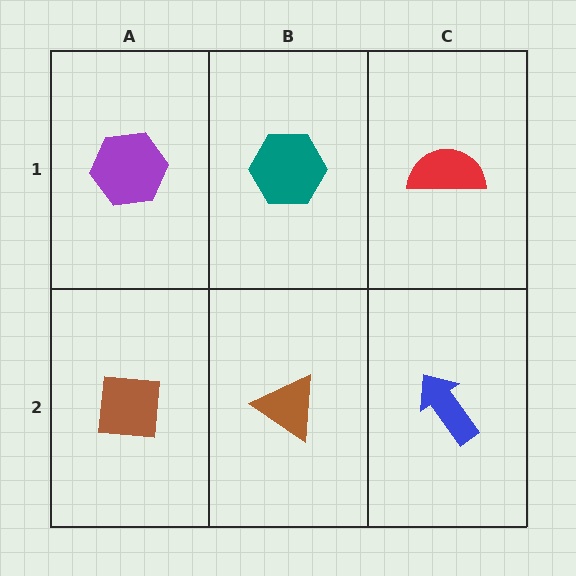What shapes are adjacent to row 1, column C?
A blue arrow (row 2, column C), a teal hexagon (row 1, column B).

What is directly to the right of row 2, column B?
A blue arrow.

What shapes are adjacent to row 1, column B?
A brown triangle (row 2, column B), a purple hexagon (row 1, column A), a red semicircle (row 1, column C).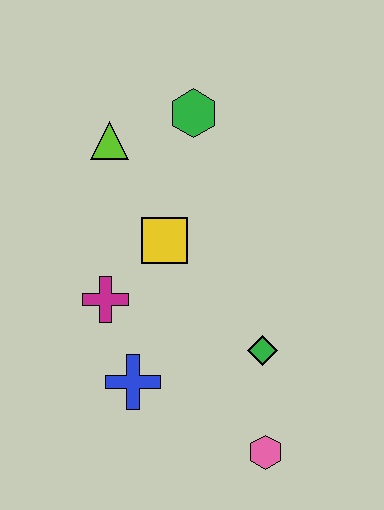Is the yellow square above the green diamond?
Yes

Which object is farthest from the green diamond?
The lime triangle is farthest from the green diamond.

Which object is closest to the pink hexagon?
The green diamond is closest to the pink hexagon.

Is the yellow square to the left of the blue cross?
No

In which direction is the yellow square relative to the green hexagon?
The yellow square is below the green hexagon.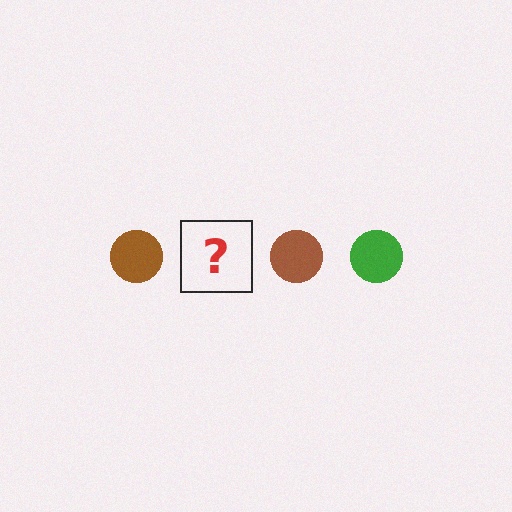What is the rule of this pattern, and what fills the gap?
The rule is that the pattern cycles through brown, green circles. The gap should be filled with a green circle.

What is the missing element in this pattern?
The missing element is a green circle.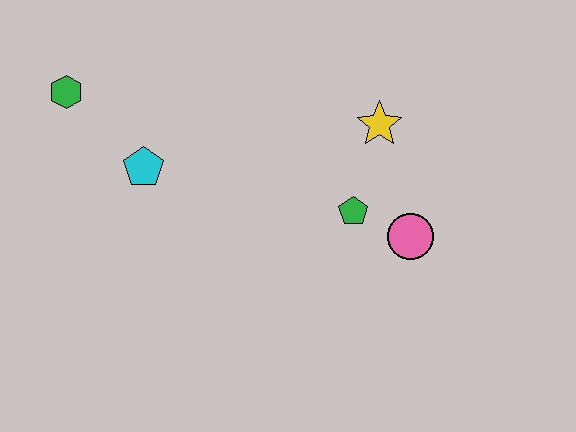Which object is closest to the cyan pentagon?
The green hexagon is closest to the cyan pentagon.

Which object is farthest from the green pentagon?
The green hexagon is farthest from the green pentagon.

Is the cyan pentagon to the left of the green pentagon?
Yes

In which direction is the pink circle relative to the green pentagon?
The pink circle is to the right of the green pentagon.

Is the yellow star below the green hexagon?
Yes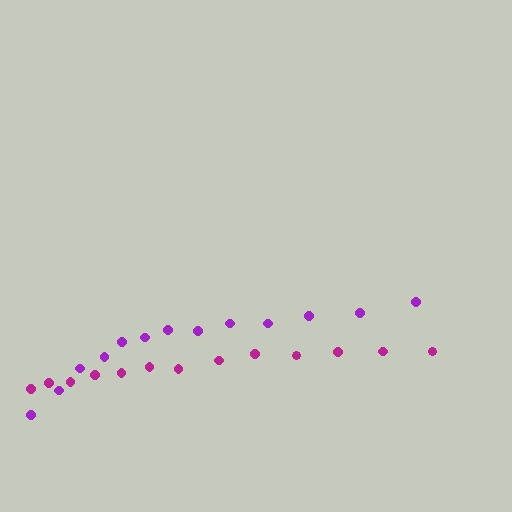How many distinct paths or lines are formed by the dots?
There are 2 distinct paths.